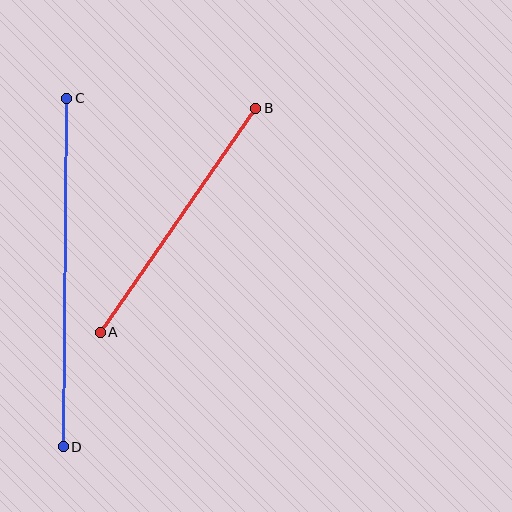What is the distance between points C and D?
The distance is approximately 348 pixels.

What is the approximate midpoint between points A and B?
The midpoint is at approximately (178, 220) pixels.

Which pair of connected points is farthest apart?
Points C and D are farthest apart.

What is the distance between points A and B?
The distance is approximately 273 pixels.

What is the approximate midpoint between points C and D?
The midpoint is at approximately (65, 273) pixels.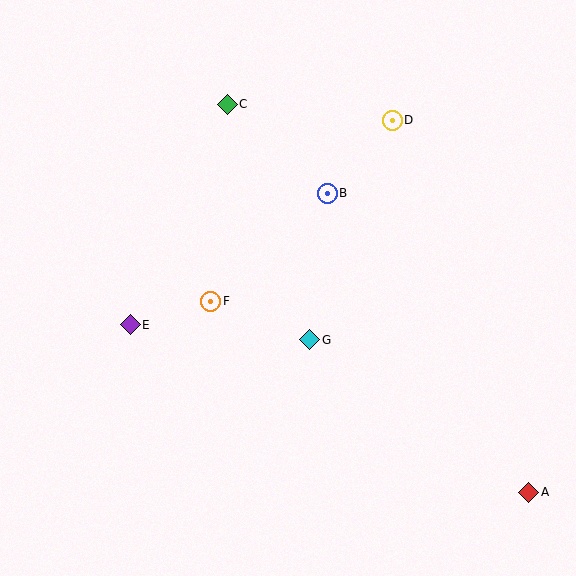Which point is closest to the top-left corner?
Point C is closest to the top-left corner.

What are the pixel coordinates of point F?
Point F is at (211, 301).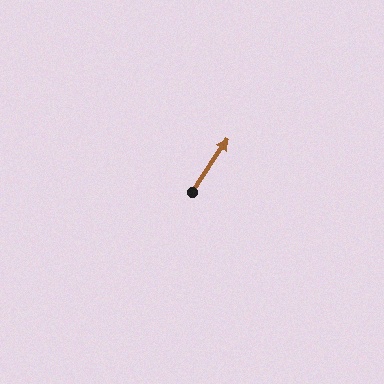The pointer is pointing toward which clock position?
Roughly 1 o'clock.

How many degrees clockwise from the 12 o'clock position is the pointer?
Approximately 34 degrees.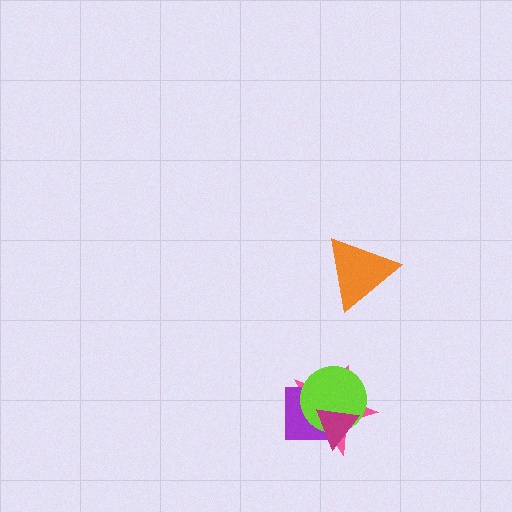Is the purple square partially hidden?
Yes, it is partially covered by another shape.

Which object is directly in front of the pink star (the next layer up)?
The purple square is directly in front of the pink star.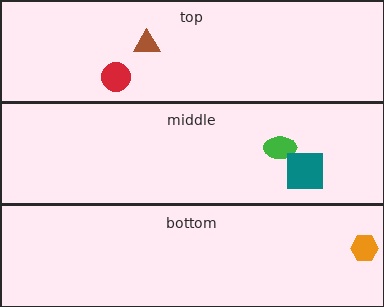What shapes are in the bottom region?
The orange hexagon.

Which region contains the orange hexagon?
The bottom region.